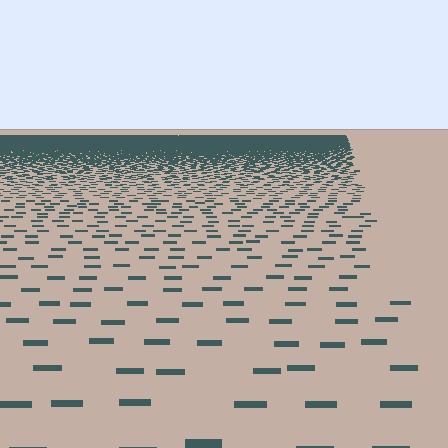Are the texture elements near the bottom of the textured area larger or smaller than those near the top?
Larger. Near the bottom, elements are closer to the viewer and appear at a bigger on-screen size.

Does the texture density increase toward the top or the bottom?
Density increases toward the top.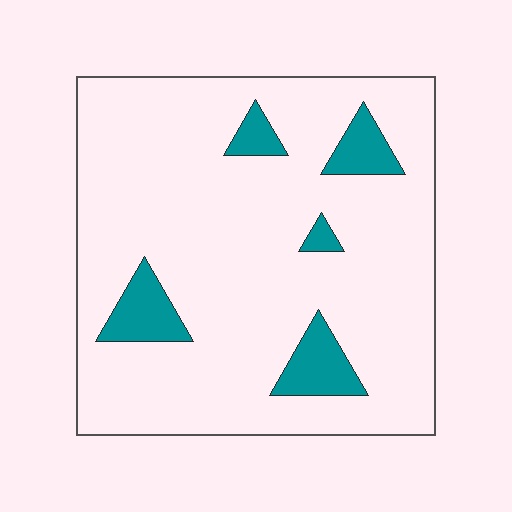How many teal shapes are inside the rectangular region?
5.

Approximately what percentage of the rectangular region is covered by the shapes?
Approximately 10%.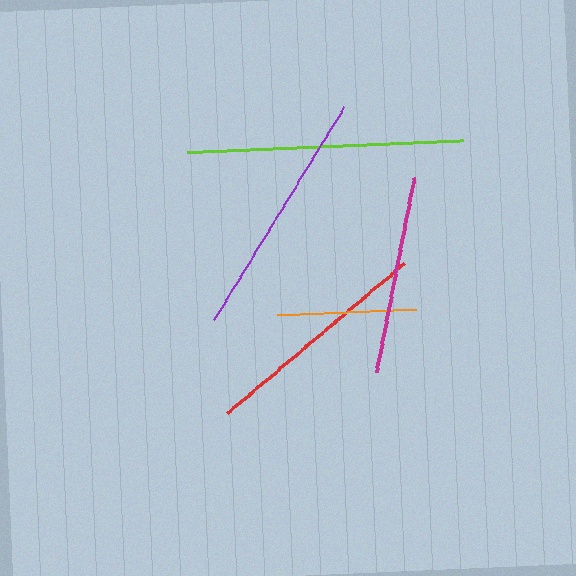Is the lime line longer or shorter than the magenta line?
The lime line is longer than the magenta line.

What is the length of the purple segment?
The purple segment is approximately 249 pixels long.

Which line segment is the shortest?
The orange line is the shortest at approximately 139 pixels.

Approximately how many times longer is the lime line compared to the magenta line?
The lime line is approximately 1.4 times the length of the magenta line.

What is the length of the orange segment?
The orange segment is approximately 139 pixels long.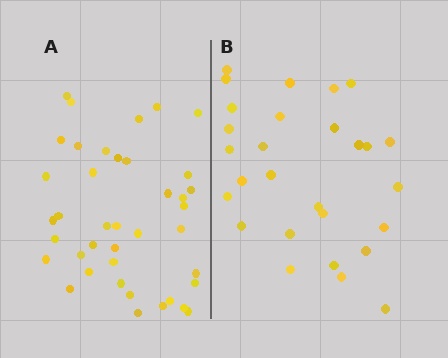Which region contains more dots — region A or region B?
Region A (the left region) has more dots.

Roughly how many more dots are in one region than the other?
Region A has roughly 12 or so more dots than region B.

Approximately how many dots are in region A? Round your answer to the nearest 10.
About 40 dots.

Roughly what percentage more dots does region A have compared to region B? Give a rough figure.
About 45% more.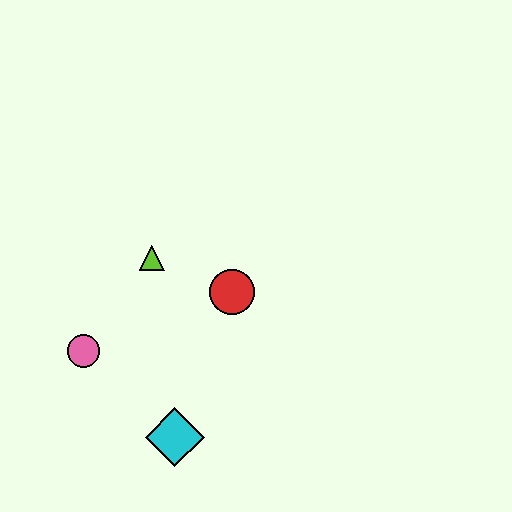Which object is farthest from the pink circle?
The red circle is farthest from the pink circle.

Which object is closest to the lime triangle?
The red circle is closest to the lime triangle.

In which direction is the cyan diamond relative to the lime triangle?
The cyan diamond is below the lime triangle.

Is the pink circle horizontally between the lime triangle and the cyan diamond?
No